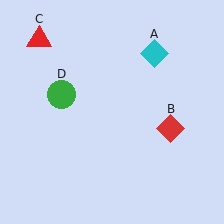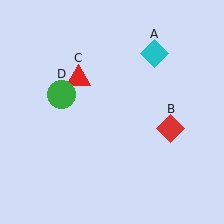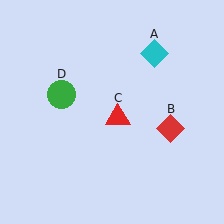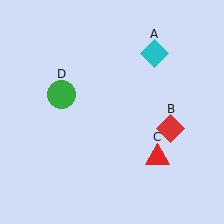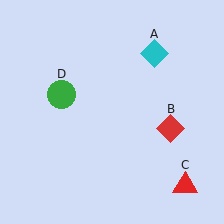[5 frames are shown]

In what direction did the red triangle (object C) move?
The red triangle (object C) moved down and to the right.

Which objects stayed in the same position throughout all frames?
Cyan diamond (object A) and red diamond (object B) and green circle (object D) remained stationary.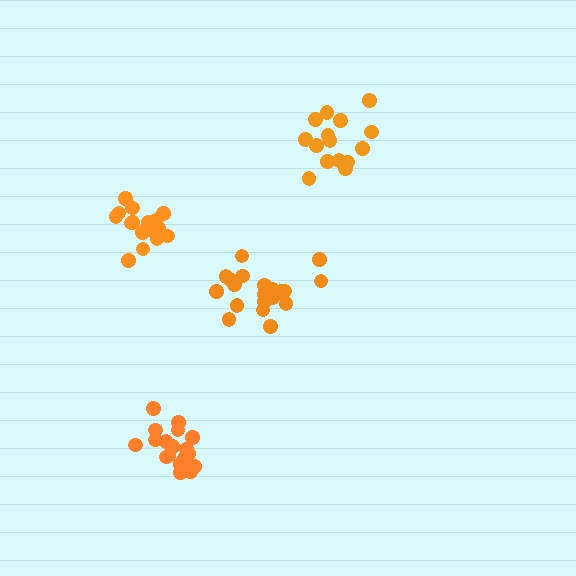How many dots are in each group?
Group 1: 15 dots, Group 2: 18 dots, Group 3: 16 dots, Group 4: 21 dots (70 total).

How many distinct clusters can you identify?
There are 4 distinct clusters.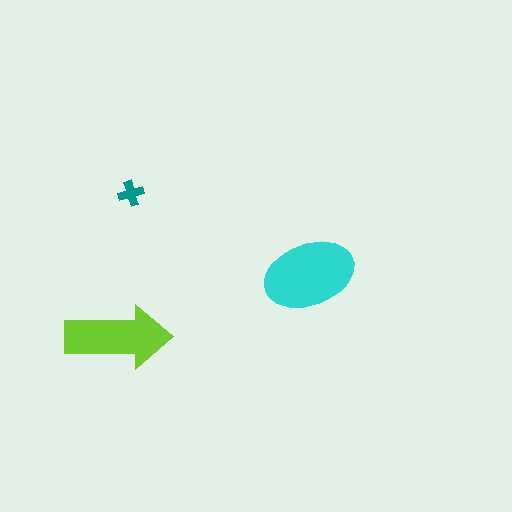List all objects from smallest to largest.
The teal cross, the lime arrow, the cyan ellipse.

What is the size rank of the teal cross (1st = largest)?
3rd.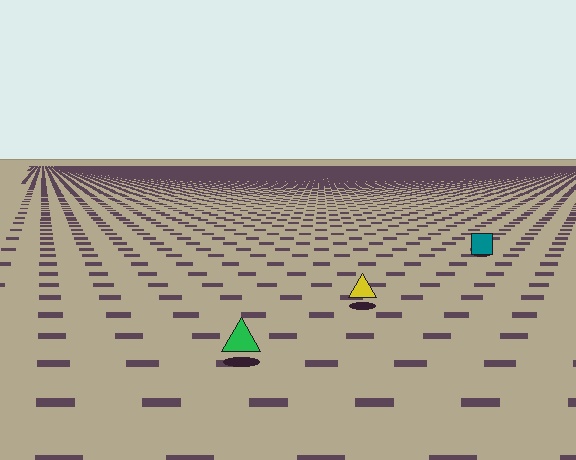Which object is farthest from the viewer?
The teal square is farthest from the viewer. It appears smaller and the ground texture around it is denser.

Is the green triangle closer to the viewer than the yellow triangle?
Yes. The green triangle is closer — you can tell from the texture gradient: the ground texture is coarser near it.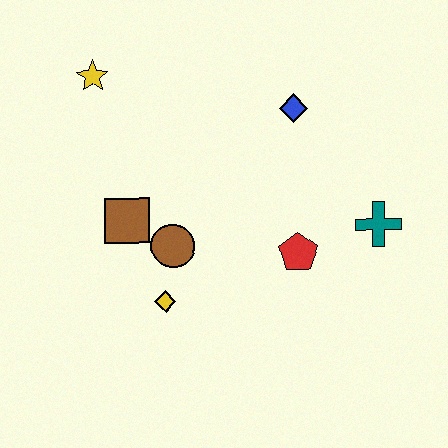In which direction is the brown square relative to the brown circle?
The brown square is to the left of the brown circle.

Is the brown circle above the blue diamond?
No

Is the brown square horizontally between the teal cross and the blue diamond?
No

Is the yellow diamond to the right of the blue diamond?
No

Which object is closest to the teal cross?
The red pentagon is closest to the teal cross.